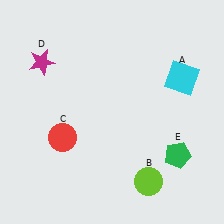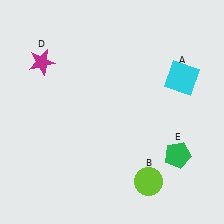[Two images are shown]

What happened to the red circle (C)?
The red circle (C) was removed in Image 2. It was in the bottom-left area of Image 1.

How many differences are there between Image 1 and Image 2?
There is 1 difference between the two images.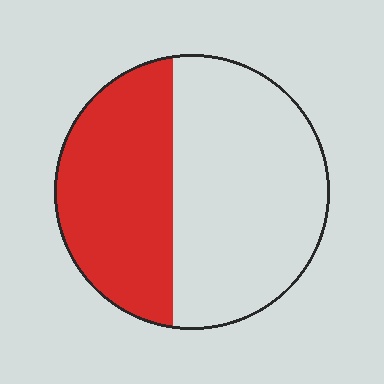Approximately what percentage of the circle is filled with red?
Approximately 40%.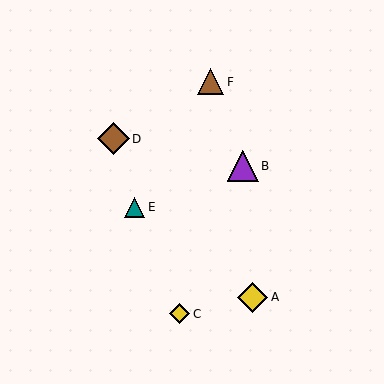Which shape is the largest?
The brown diamond (labeled D) is the largest.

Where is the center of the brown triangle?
The center of the brown triangle is at (211, 82).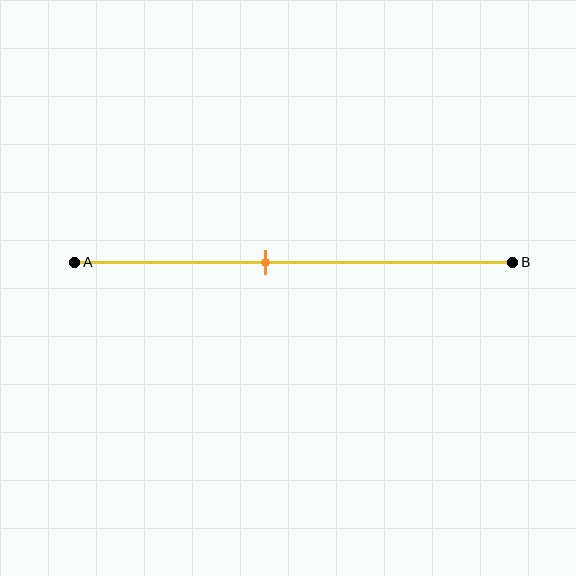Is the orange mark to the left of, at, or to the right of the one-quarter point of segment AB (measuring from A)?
The orange mark is to the right of the one-quarter point of segment AB.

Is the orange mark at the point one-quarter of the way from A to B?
No, the mark is at about 45% from A, not at the 25% one-quarter point.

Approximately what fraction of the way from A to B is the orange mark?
The orange mark is approximately 45% of the way from A to B.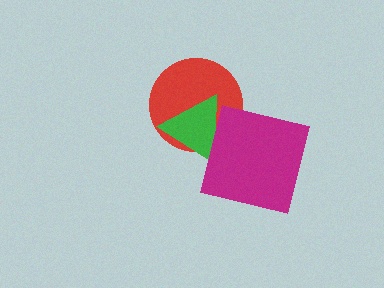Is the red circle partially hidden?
Yes, it is partially covered by another shape.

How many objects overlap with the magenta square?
2 objects overlap with the magenta square.